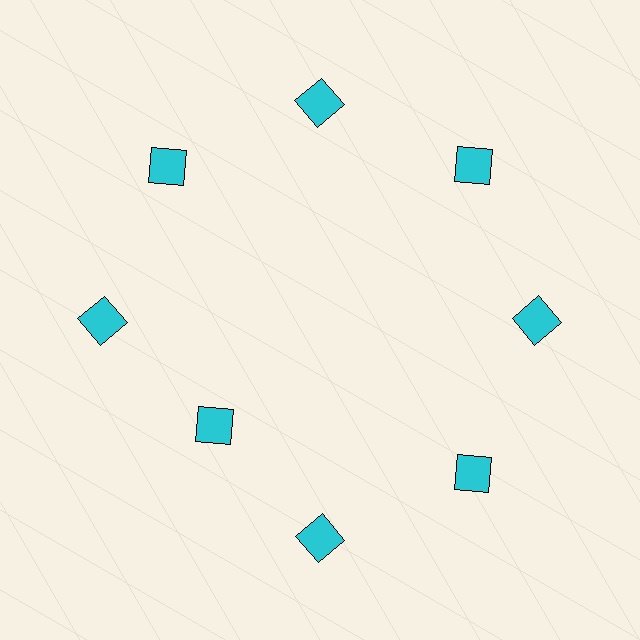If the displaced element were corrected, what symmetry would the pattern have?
It would have 8-fold rotational symmetry — the pattern would map onto itself every 45 degrees.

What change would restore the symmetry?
The symmetry would be restored by moving it outward, back onto the ring so that all 8 squares sit at equal angles and equal distance from the center.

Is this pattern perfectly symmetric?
No. The 8 cyan squares are arranged in a ring, but one element near the 8 o'clock position is pulled inward toward the center, breaking the 8-fold rotational symmetry.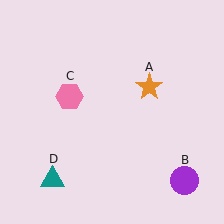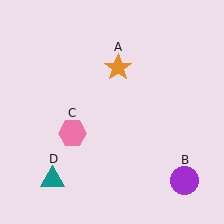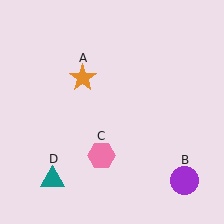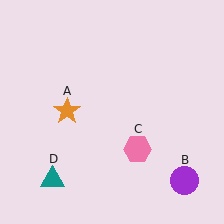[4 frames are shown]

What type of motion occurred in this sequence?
The orange star (object A), pink hexagon (object C) rotated counterclockwise around the center of the scene.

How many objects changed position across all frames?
2 objects changed position: orange star (object A), pink hexagon (object C).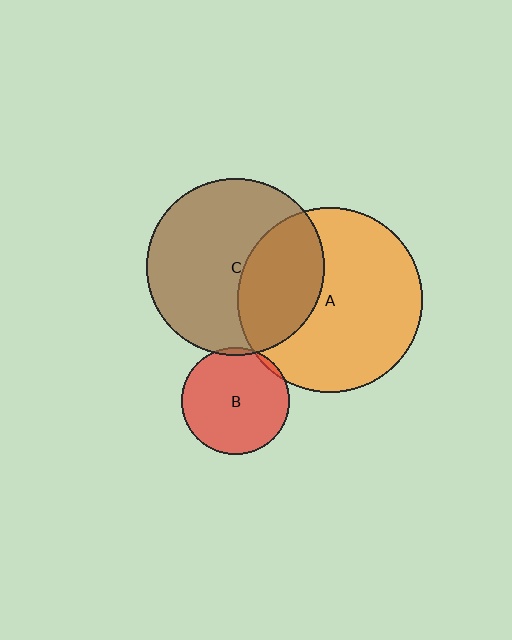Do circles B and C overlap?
Yes.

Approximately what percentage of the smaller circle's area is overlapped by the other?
Approximately 5%.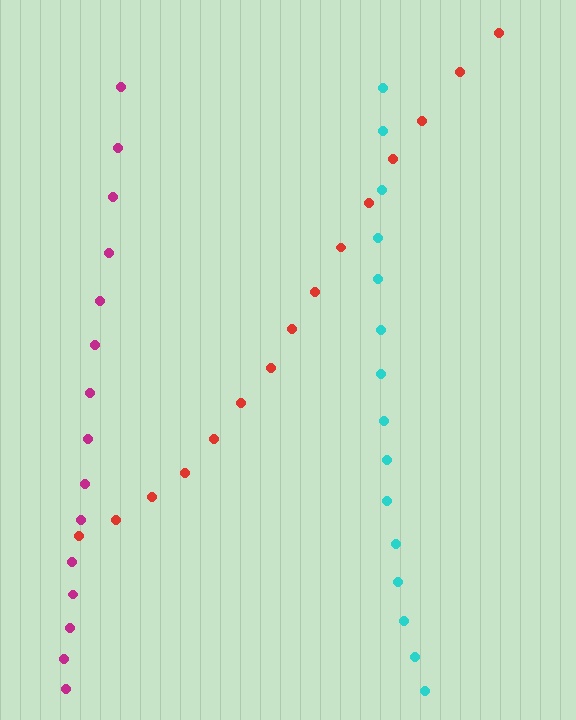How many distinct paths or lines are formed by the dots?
There are 3 distinct paths.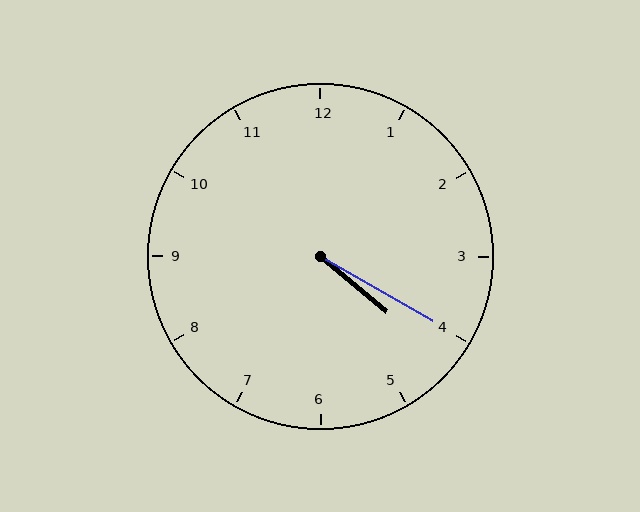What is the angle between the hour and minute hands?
Approximately 10 degrees.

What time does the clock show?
4:20.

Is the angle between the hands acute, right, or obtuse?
It is acute.